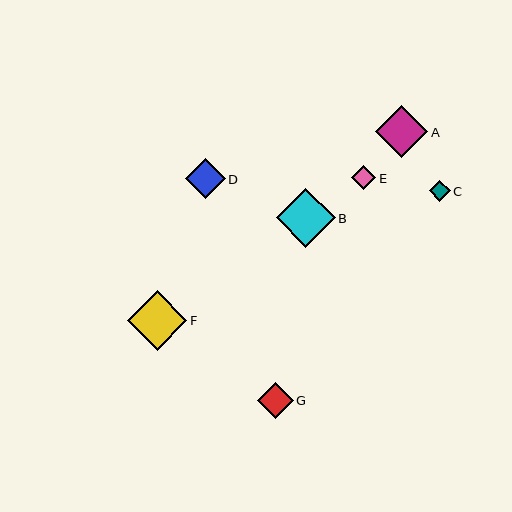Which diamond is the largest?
Diamond F is the largest with a size of approximately 60 pixels.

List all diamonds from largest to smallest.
From largest to smallest: F, B, A, D, G, E, C.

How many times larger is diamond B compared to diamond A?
Diamond B is approximately 1.1 times the size of diamond A.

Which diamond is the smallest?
Diamond C is the smallest with a size of approximately 21 pixels.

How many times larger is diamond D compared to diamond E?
Diamond D is approximately 1.7 times the size of diamond E.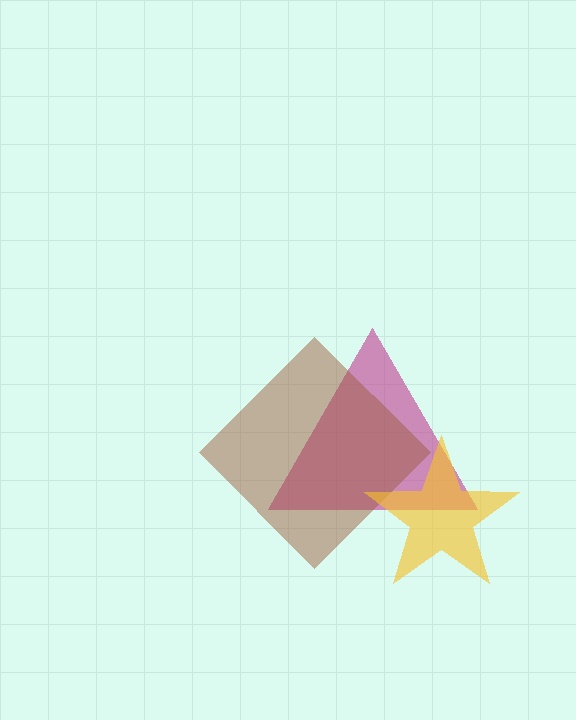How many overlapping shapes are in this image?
There are 3 overlapping shapes in the image.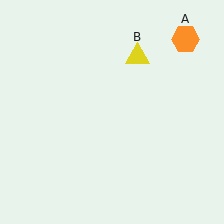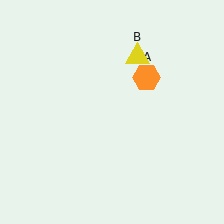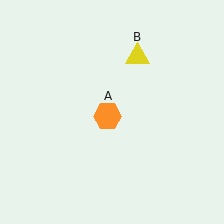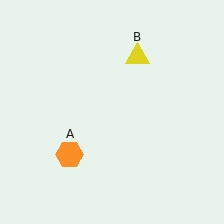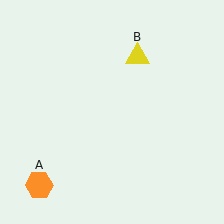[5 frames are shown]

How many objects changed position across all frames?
1 object changed position: orange hexagon (object A).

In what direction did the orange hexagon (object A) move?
The orange hexagon (object A) moved down and to the left.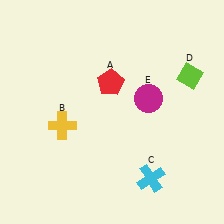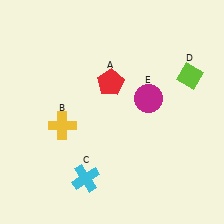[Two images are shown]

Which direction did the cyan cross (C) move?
The cyan cross (C) moved left.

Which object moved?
The cyan cross (C) moved left.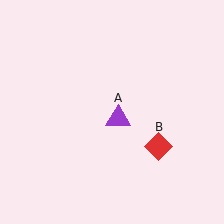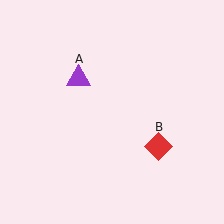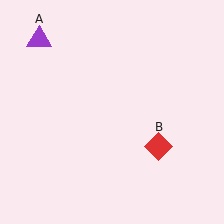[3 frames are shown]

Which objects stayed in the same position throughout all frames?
Red diamond (object B) remained stationary.